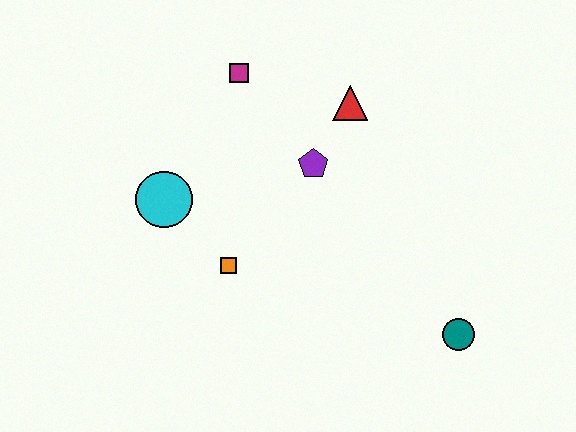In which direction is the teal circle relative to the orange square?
The teal circle is to the right of the orange square.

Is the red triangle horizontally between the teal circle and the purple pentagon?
Yes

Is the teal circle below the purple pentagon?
Yes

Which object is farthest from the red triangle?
The teal circle is farthest from the red triangle.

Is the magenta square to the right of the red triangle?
No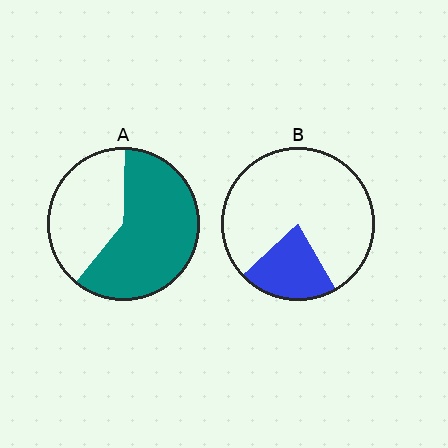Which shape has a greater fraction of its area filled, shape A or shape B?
Shape A.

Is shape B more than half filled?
No.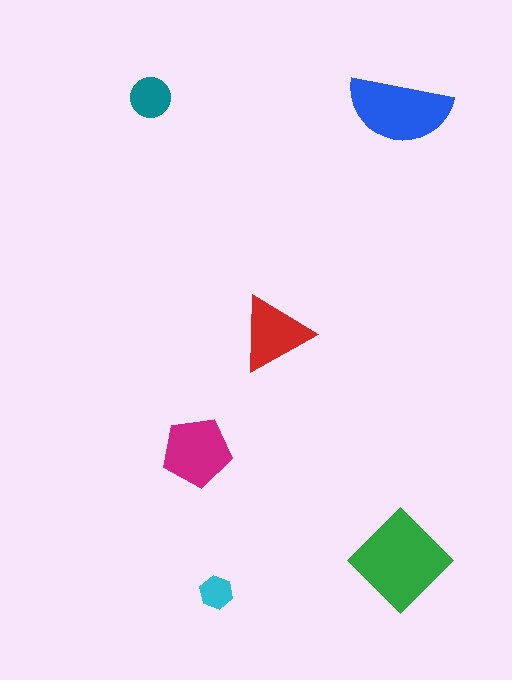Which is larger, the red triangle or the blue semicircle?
The blue semicircle.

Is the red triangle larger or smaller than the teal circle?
Larger.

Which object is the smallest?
The cyan hexagon.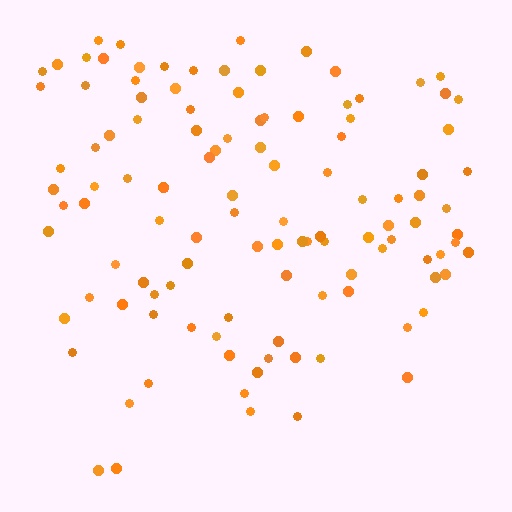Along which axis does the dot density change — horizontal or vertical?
Vertical.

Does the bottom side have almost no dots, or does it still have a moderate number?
Still a moderate number, just noticeably fewer than the top.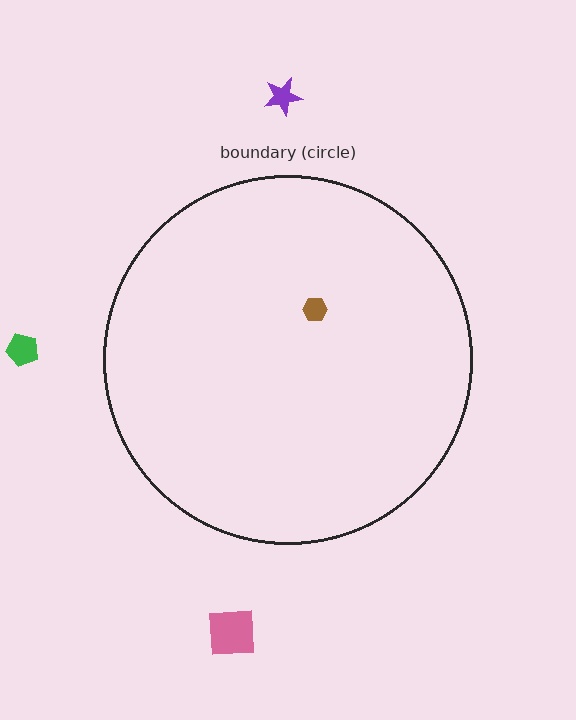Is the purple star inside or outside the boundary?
Outside.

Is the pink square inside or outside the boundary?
Outside.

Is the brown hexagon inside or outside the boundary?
Inside.